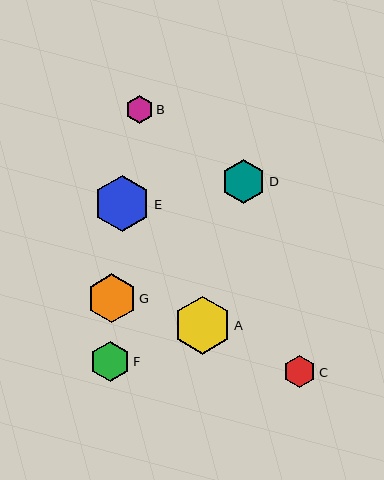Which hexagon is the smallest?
Hexagon B is the smallest with a size of approximately 28 pixels.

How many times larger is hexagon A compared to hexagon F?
Hexagon A is approximately 1.5 times the size of hexagon F.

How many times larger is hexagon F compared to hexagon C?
Hexagon F is approximately 1.2 times the size of hexagon C.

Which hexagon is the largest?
Hexagon A is the largest with a size of approximately 58 pixels.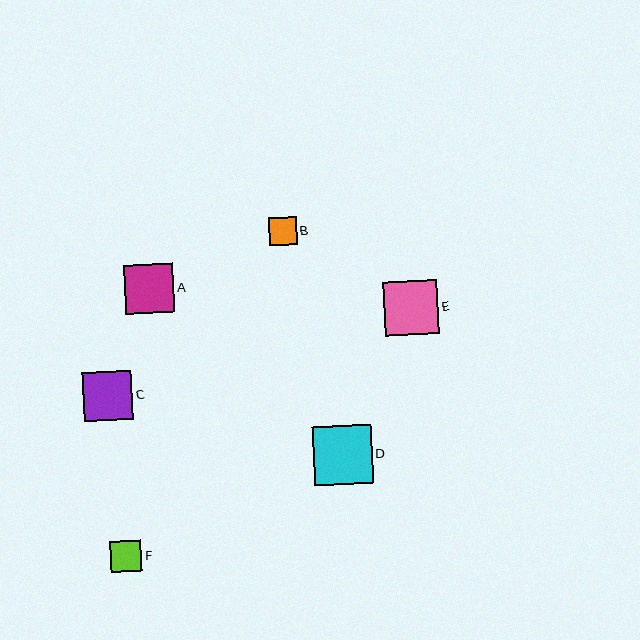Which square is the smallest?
Square B is the smallest with a size of approximately 28 pixels.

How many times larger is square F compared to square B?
Square F is approximately 1.1 times the size of square B.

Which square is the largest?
Square D is the largest with a size of approximately 59 pixels.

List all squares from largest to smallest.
From largest to smallest: D, E, A, C, F, B.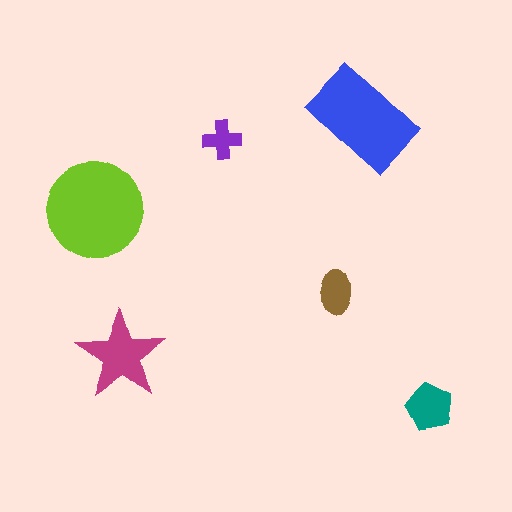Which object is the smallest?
The purple cross.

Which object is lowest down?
The teal pentagon is bottommost.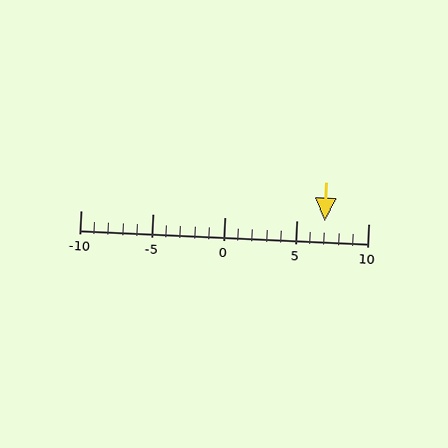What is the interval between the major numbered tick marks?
The major tick marks are spaced 5 units apart.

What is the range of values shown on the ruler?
The ruler shows values from -10 to 10.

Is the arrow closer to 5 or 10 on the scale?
The arrow is closer to 5.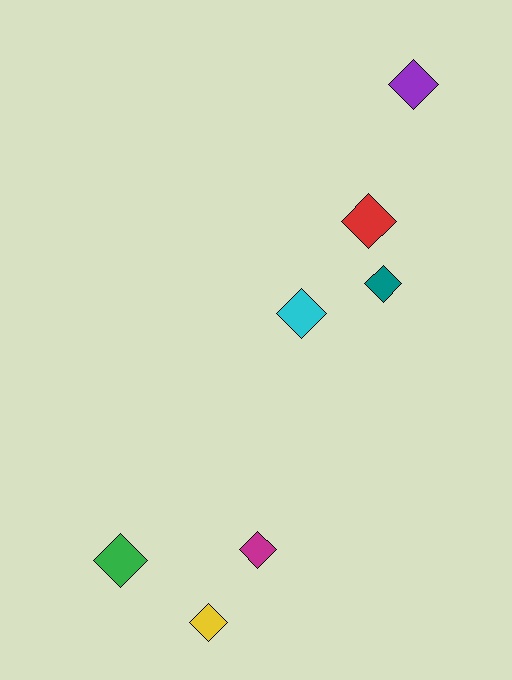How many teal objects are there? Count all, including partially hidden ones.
There is 1 teal object.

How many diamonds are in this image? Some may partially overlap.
There are 7 diamonds.